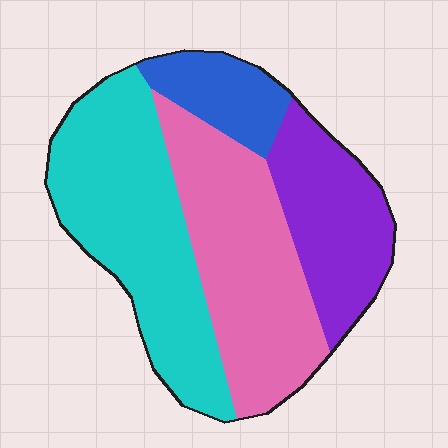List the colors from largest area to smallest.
From largest to smallest: cyan, pink, purple, blue.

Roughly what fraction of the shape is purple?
Purple takes up about one fifth (1/5) of the shape.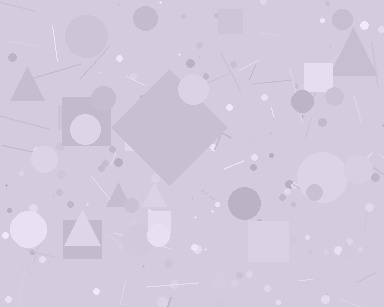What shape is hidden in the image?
A diamond is hidden in the image.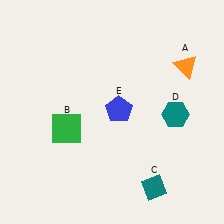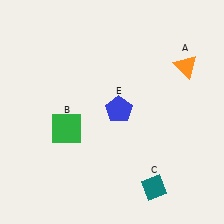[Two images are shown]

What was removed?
The teal hexagon (D) was removed in Image 2.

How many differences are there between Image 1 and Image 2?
There is 1 difference between the two images.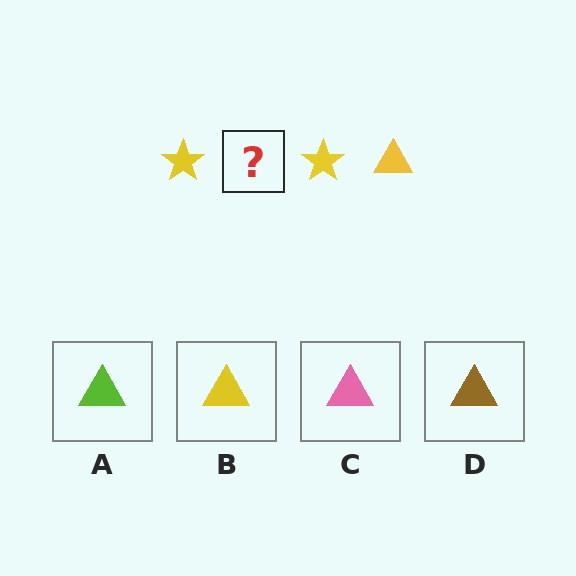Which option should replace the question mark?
Option B.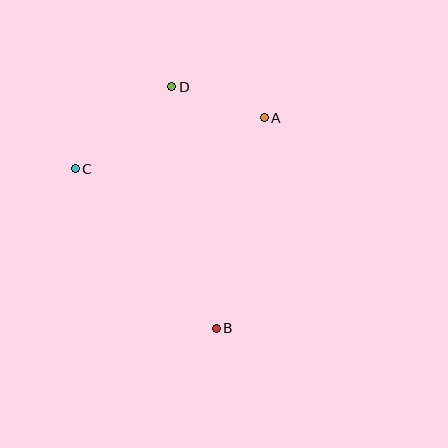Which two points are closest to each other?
Points A and D are closest to each other.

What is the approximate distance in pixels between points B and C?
The distance between B and C is approximately 213 pixels.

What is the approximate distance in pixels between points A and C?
The distance between A and C is approximately 196 pixels.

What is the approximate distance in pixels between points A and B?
The distance between A and B is approximately 216 pixels.